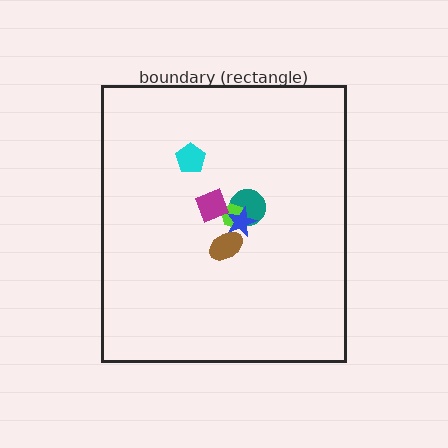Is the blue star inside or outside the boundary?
Inside.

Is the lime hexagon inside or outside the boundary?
Inside.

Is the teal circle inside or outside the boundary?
Inside.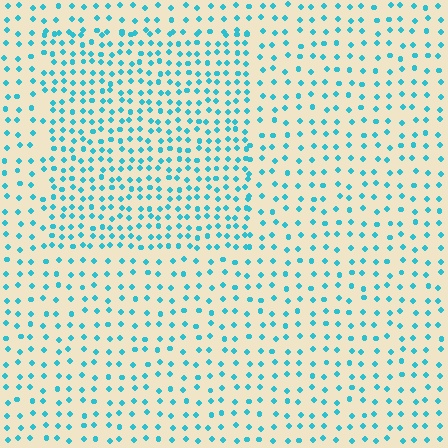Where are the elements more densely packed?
The elements are more densely packed inside the rectangle boundary.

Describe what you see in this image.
The image contains small cyan elements arranged at two different densities. A rectangle-shaped region is visible where the elements are more densely packed than the surrounding area.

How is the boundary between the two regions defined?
The boundary is defined by a change in element density (approximately 1.7x ratio). All elements are the same color, size, and shape.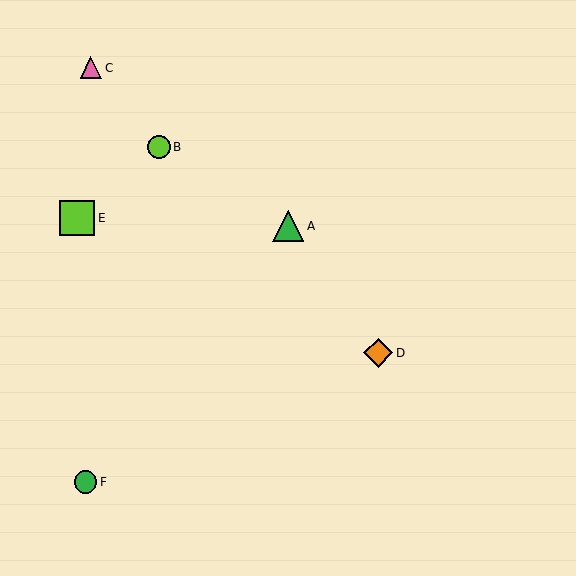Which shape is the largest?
The lime square (labeled E) is the largest.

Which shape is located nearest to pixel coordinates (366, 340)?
The orange diamond (labeled D) at (378, 353) is nearest to that location.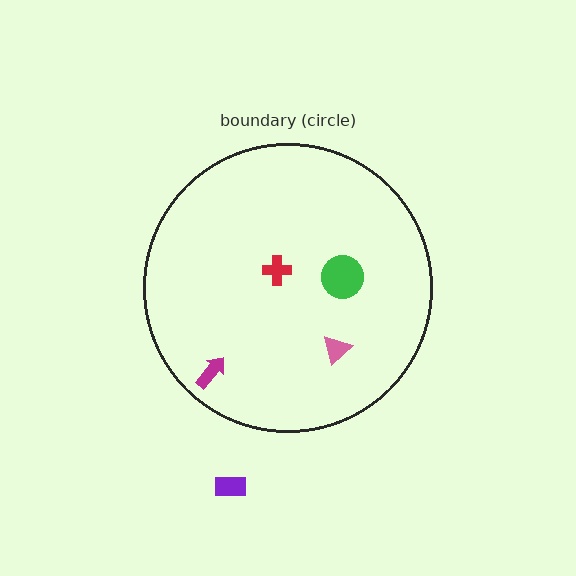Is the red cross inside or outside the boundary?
Inside.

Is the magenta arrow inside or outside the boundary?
Inside.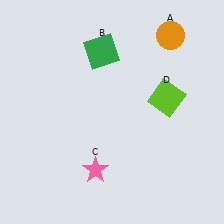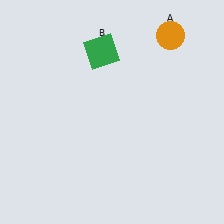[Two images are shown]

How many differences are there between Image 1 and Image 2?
There are 2 differences between the two images.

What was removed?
The pink star (C), the lime square (D) were removed in Image 2.